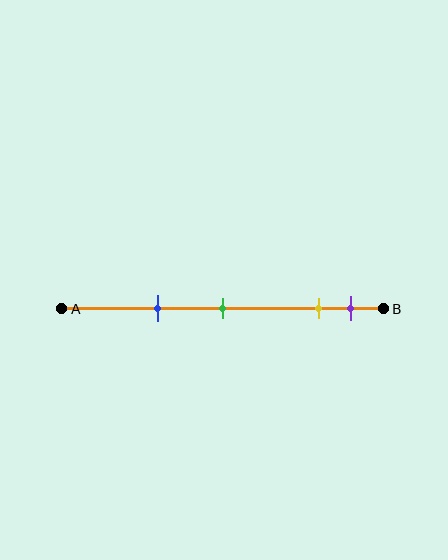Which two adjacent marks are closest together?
The yellow and purple marks are the closest adjacent pair.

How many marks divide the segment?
There are 4 marks dividing the segment.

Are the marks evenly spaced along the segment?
No, the marks are not evenly spaced.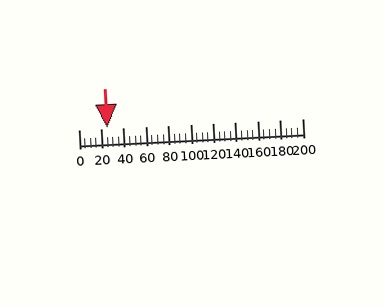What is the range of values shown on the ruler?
The ruler shows values from 0 to 200.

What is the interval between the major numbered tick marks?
The major tick marks are spaced 20 units apart.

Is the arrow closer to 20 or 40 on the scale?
The arrow is closer to 20.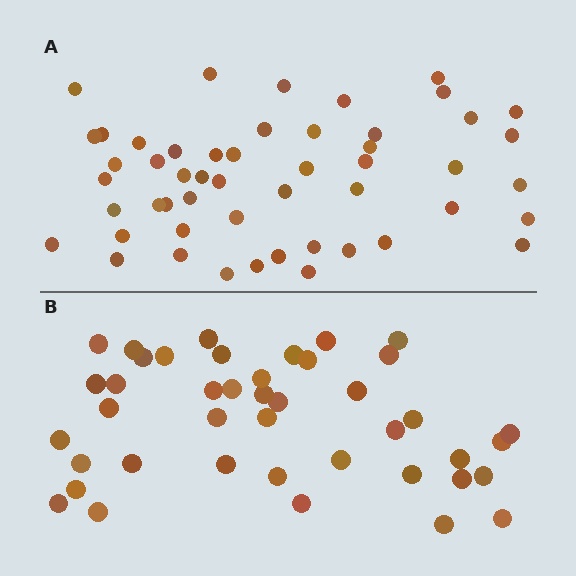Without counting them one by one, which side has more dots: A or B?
Region A (the top region) has more dots.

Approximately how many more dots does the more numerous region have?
Region A has roughly 8 or so more dots than region B.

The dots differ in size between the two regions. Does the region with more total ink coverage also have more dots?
No. Region B has more total ink coverage because its dots are larger, but region A actually contains more individual dots. Total area can be misleading — the number of items is what matters here.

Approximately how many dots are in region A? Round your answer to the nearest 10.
About 50 dots. (The exact count is 51, which rounds to 50.)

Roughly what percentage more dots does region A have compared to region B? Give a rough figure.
About 20% more.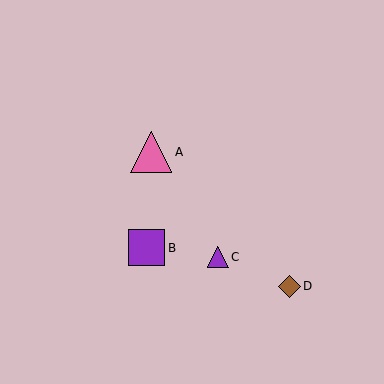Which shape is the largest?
The pink triangle (labeled A) is the largest.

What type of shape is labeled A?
Shape A is a pink triangle.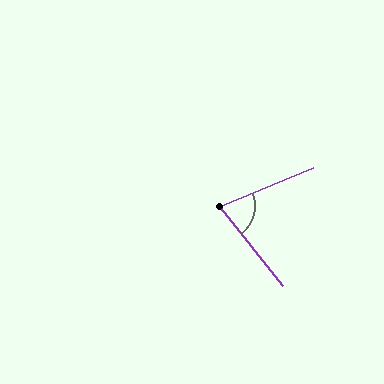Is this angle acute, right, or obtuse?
It is acute.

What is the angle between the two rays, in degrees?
Approximately 74 degrees.